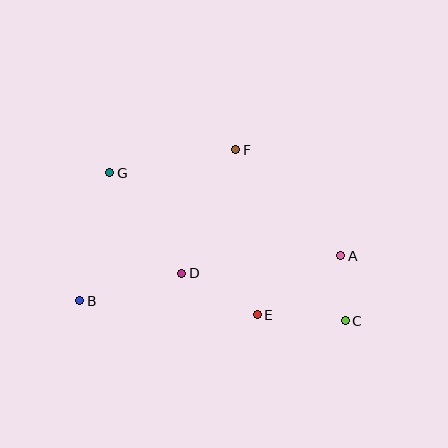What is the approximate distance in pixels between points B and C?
The distance between B and C is approximately 266 pixels.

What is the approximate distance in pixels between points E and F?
The distance between E and F is approximately 167 pixels.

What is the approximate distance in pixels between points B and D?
The distance between B and D is approximately 105 pixels.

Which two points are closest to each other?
Points A and C are closest to each other.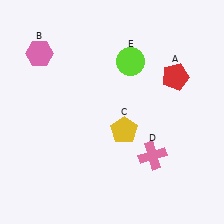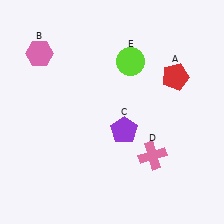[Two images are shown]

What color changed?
The pentagon (C) changed from yellow in Image 1 to purple in Image 2.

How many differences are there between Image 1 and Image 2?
There is 1 difference between the two images.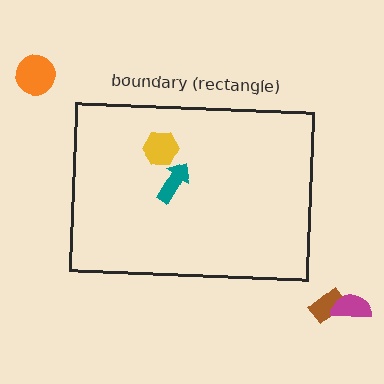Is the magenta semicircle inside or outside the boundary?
Outside.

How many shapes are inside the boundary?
2 inside, 3 outside.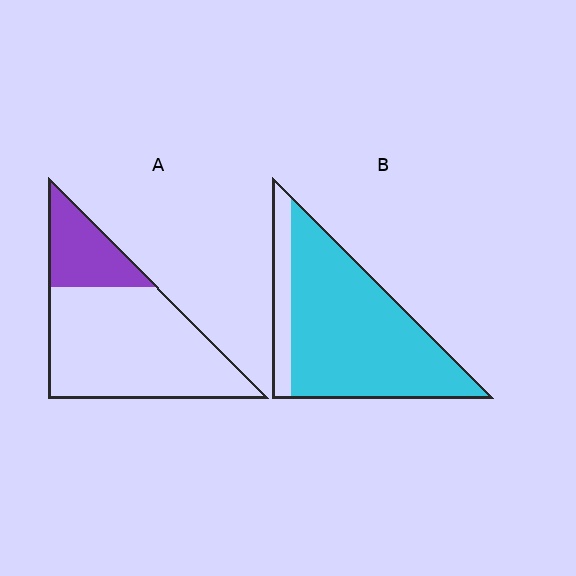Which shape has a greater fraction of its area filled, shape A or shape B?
Shape B.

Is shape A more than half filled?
No.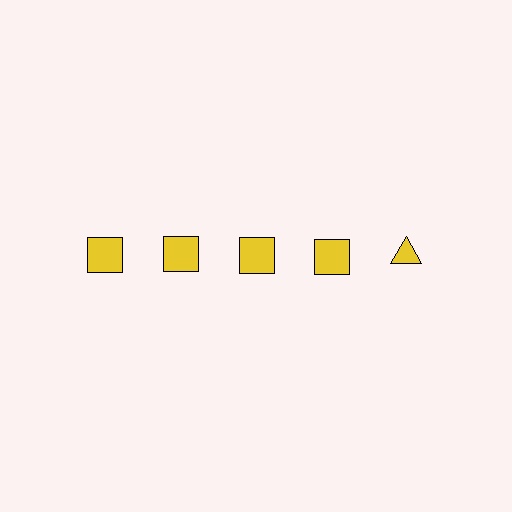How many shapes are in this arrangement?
There are 5 shapes arranged in a grid pattern.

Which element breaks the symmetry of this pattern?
The yellow triangle in the top row, rightmost column breaks the symmetry. All other shapes are yellow squares.